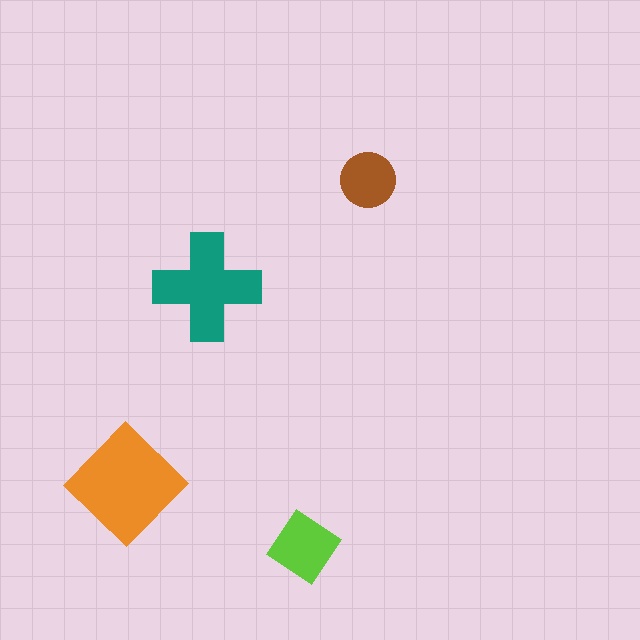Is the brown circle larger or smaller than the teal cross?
Smaller.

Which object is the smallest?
The brown circle.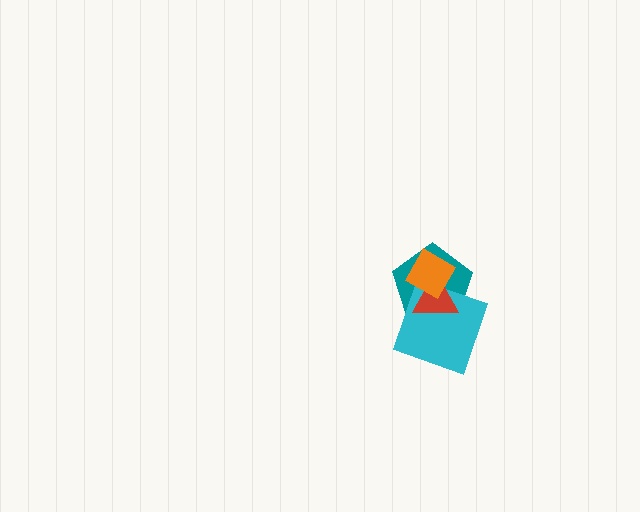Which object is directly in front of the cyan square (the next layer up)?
The red triangle is directly in front of the cyan square.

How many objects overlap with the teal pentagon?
3 objects overlap with the teal pentagon.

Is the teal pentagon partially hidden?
Yes, it is partially covered by another shape.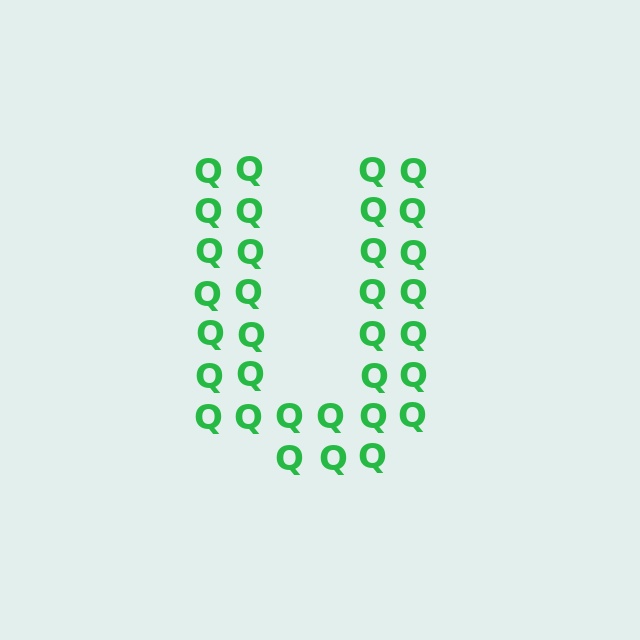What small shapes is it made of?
It is made of small letter Q's.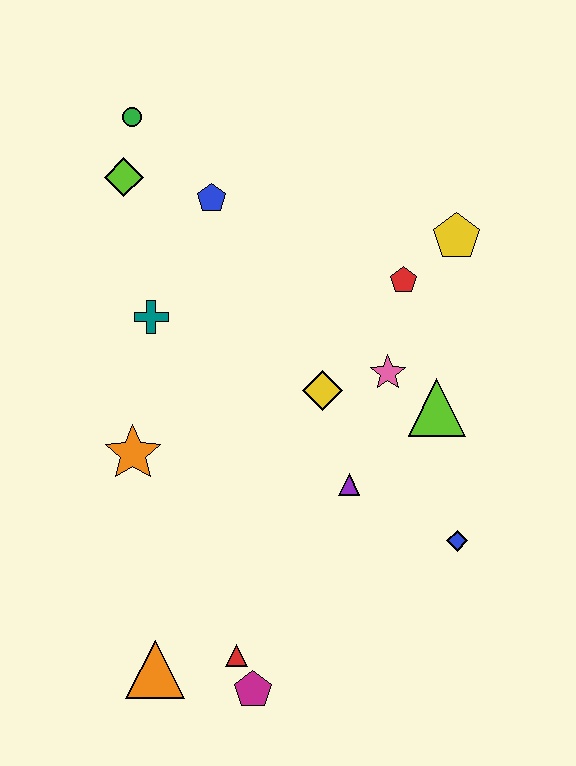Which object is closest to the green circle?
The lime diamond is closest to the green circle.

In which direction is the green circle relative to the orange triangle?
The green circle is above the orange triangle.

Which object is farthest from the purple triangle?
The green circle is farthest from the purple triangle.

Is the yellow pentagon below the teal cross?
No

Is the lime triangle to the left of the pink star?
No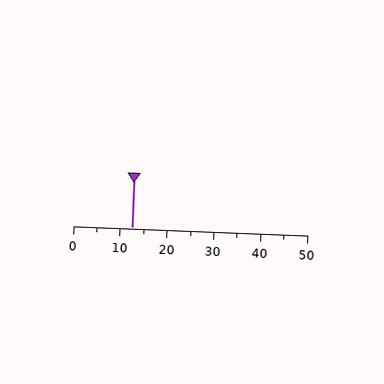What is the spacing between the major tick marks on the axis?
The major ticks are spaced 10 apart.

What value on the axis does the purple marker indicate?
The marker indicates approximately 12.5.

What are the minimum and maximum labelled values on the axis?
The axis runs from 0 to 50.